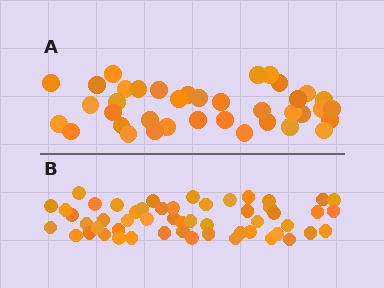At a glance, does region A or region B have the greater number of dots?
Region B (the bottom region) has more dots.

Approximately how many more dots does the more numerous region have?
Region B has approximately 15 more dots than region A.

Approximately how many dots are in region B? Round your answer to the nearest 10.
About 50 dots. (The exact count is 53, which rounds to 50.)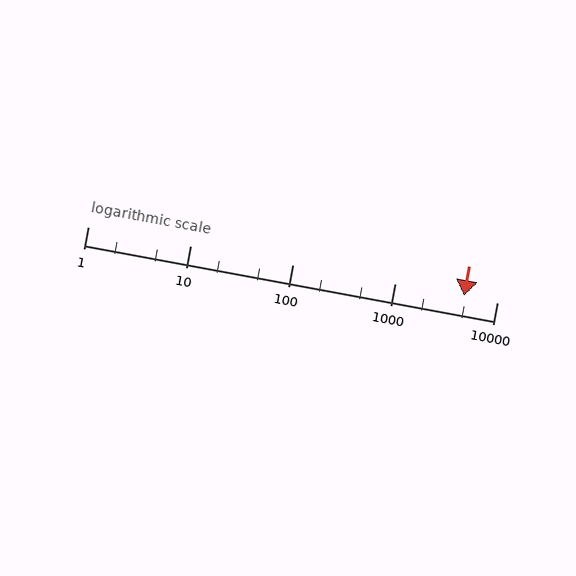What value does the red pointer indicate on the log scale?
The pointer indicates approximately 4800.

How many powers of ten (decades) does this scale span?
The scale spans 4 decades, from 1 to 10000.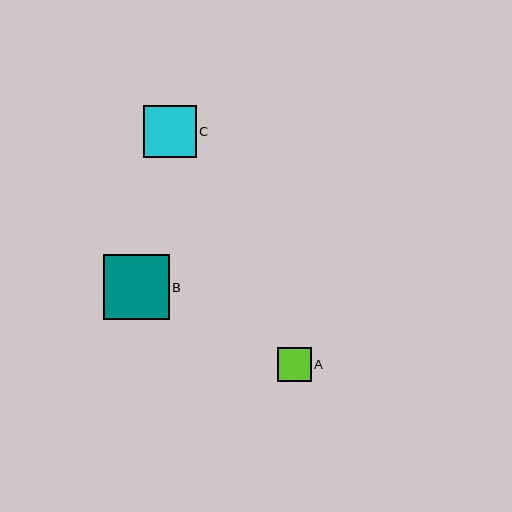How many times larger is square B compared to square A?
Square B is approximately 1.9 times the size of square A.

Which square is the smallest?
Square A is the smallest with a size of approximately 34 pixels.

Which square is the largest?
Square B is the largest with a size of approximately 65 pixels.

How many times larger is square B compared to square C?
Square B is approximately 1.2 times the size of square C.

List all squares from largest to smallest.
From largest to smallest: B, C, A.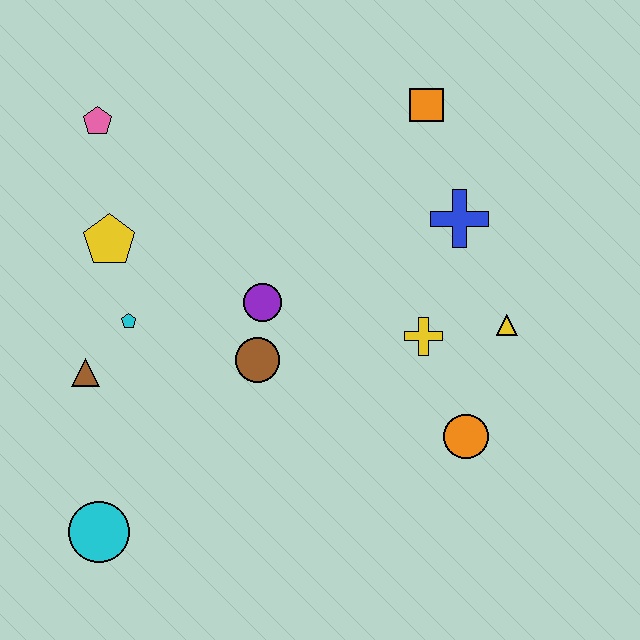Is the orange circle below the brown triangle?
Yes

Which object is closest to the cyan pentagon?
The brown triangle is closest to the cyan pentagon.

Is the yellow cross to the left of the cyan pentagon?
No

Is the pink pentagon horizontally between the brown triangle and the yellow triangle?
Yes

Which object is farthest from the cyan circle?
The orange square is farthest from the cyan circle.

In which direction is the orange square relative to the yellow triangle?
The orange square is above the yellow triangle.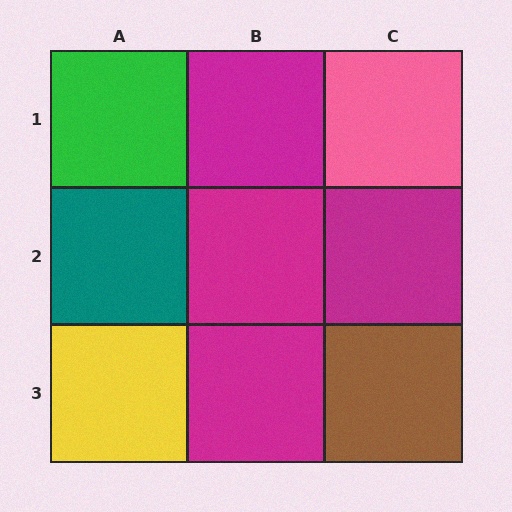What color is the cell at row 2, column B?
Magenta.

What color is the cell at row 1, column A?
Green.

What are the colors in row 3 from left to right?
Yellow, magenta, brown.